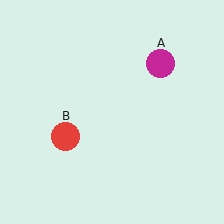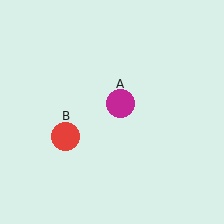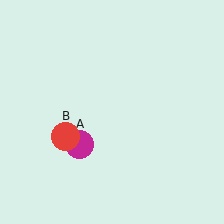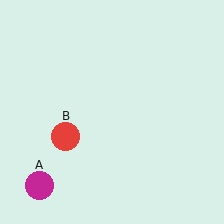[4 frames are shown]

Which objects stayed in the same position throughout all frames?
Red circle (object B) remained stationary.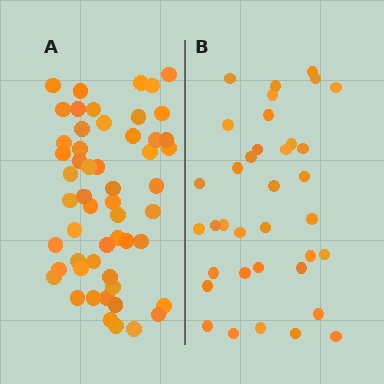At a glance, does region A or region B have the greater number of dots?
Region A (the left region) has more dots.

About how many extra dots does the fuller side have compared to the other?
Region A has approximately 20 more dots than region B.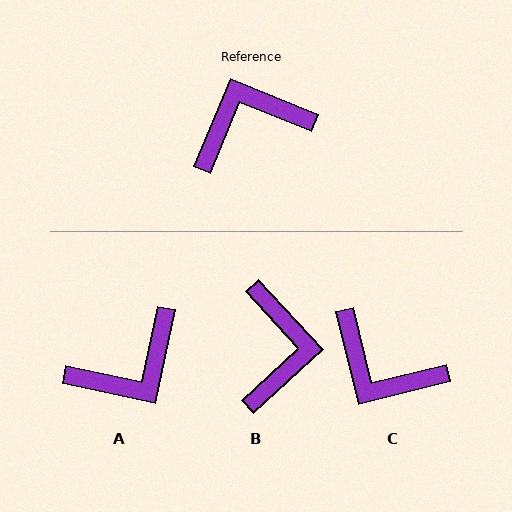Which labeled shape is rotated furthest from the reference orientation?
A, about 169 degrees away.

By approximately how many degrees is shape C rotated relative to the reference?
Approximately 126 degrees counter-clockwise.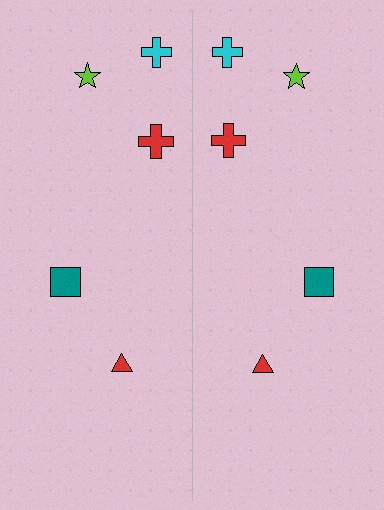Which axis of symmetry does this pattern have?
The pattern has a vertical axis of symmetry running through the center of the image.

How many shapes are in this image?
There are 10 shapes in this image.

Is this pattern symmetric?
Yes, this pattern has bilateral (reflection) symmetry.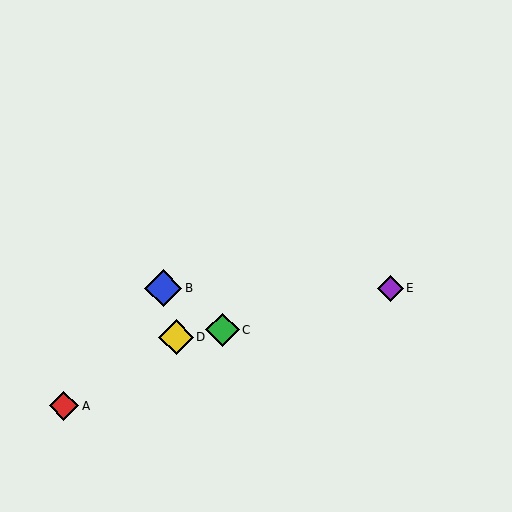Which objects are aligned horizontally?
Objects B, E are aligned horizontally.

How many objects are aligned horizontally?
2 objects (B, E) are aligned horizontally.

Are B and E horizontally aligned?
Yes, both are at y≈288.